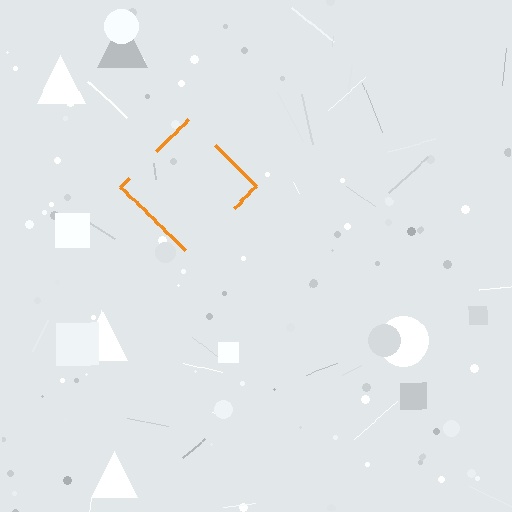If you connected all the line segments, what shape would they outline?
They would outline a diamond.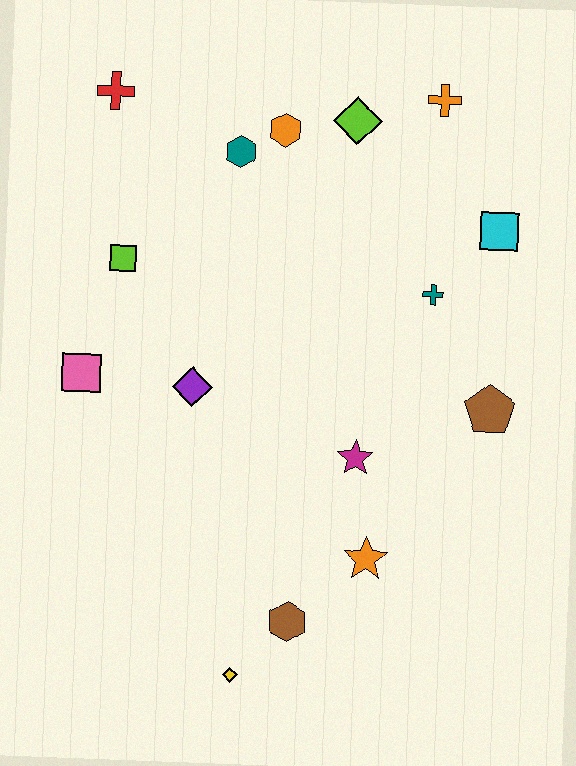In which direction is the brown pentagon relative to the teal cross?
The brown pentagon is below the teal cross.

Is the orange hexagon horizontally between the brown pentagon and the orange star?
No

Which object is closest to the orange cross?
The lime diamond is closest to the orange cross.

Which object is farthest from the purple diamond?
The orange cross is farthest from the purple diamond.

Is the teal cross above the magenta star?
Yes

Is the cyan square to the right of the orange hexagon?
Yes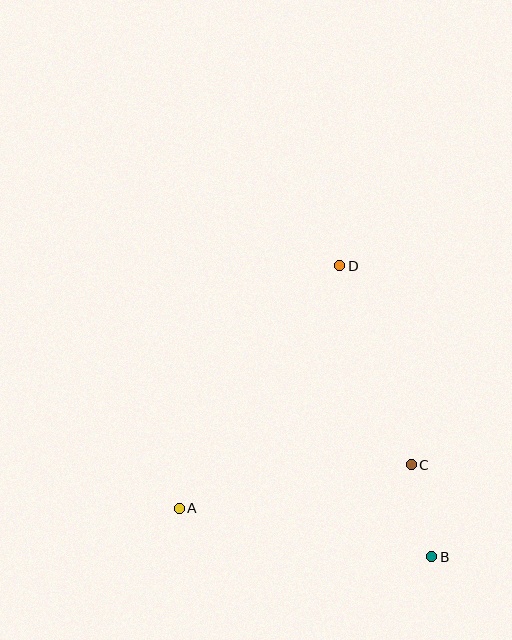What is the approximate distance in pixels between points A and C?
The distance between A and C is approximately 236 pixels.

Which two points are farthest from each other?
Points B and D are farthest from each other.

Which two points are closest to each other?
Points B and C are closest to each other.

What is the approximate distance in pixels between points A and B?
The distance between A and B is approximately 257 pixels.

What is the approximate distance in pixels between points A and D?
The distance between A and D is approximately 291 pixels.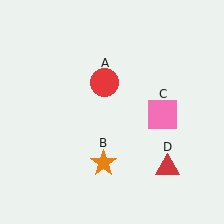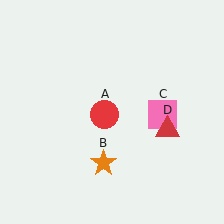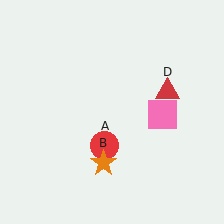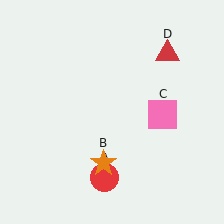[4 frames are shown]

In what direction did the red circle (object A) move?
The red circle (object A) moved down.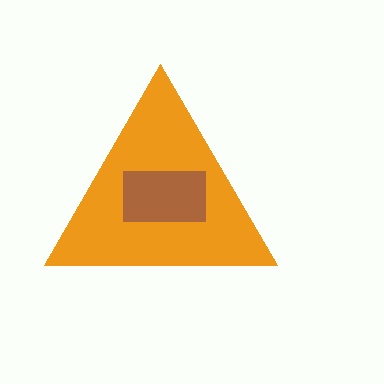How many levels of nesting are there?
2.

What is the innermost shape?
The brown rectangle.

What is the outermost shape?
The orange triangle.